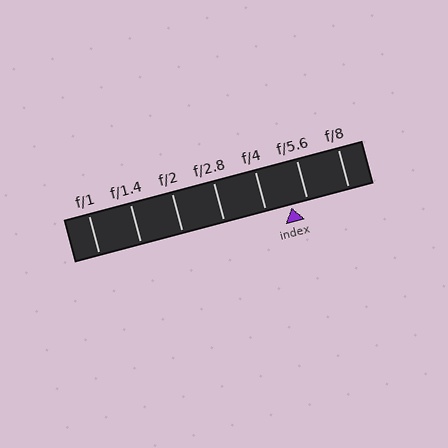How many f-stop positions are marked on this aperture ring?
There are 7 f-stop positions marked.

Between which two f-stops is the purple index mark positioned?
The index mark is between f/4 and f/5.6.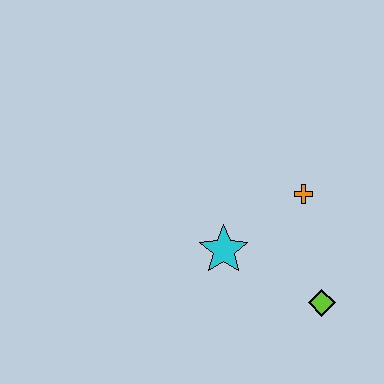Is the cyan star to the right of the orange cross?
No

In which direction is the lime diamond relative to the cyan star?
The lime diamond is to the right of the cyan star.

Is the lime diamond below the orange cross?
Yes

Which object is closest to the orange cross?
The cyan star is closest to the orange cross.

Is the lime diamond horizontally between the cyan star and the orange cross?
No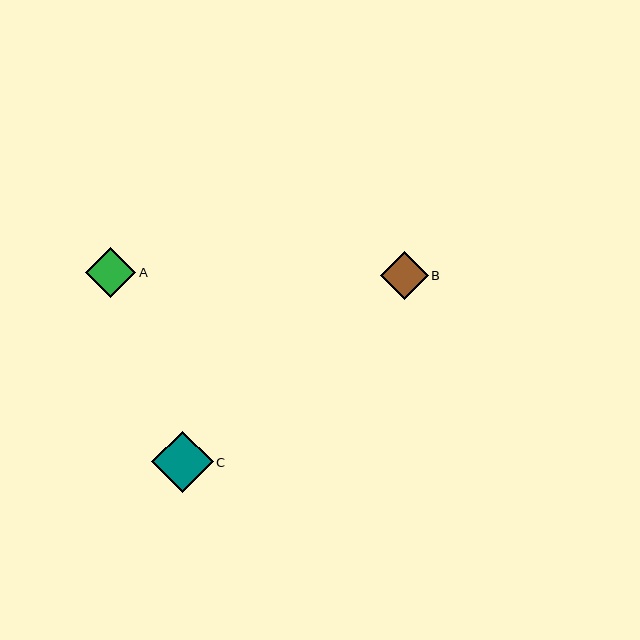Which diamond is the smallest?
Diamond B is the smallest with a size of approximately 48 pixels.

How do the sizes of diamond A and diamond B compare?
Diamond A and diamond B are approximately the same size.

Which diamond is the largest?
Diamond C is the largest with a size of approximately 61 pixels.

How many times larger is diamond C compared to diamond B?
Diamond C is approximately 1.3 times the size of diamond B.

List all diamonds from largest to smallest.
From largest to smallest: C, A, B.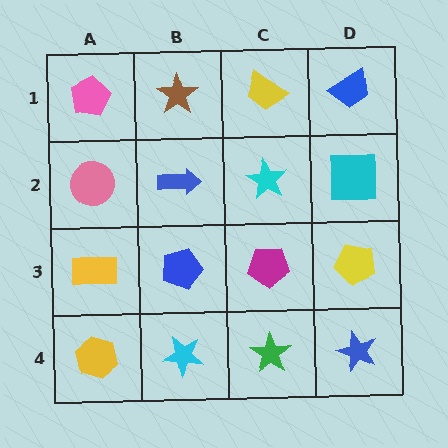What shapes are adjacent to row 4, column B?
A blue pentagon (row 3, column B), a yellow hexagon (row 4, column A), a green star (row 4, column C).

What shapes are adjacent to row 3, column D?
A cyan square (row 2, column D), a blue star (row 4, column D), a magenta pentagon (row 3, column C).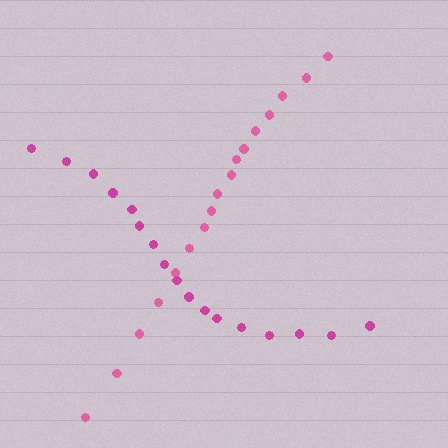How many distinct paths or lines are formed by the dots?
There are 2 distinct paths.